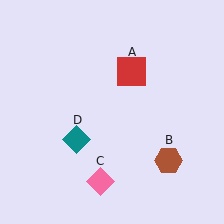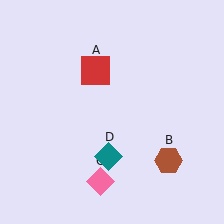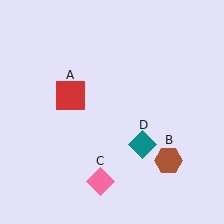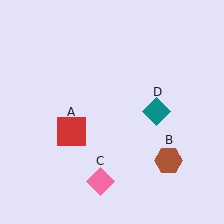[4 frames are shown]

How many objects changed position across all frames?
2 objects changed position: red square (object A), teal diamond (object D).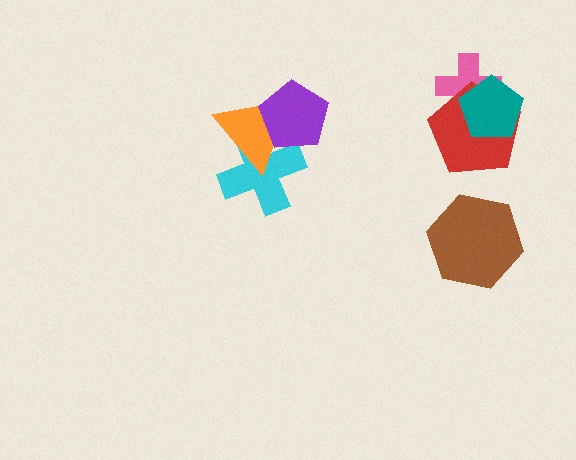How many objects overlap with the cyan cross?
2 objects overlap with the cyan cross.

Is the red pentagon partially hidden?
Yes, it is partially covered by another shape.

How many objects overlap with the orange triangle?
2 objects overlap with the orange triangle.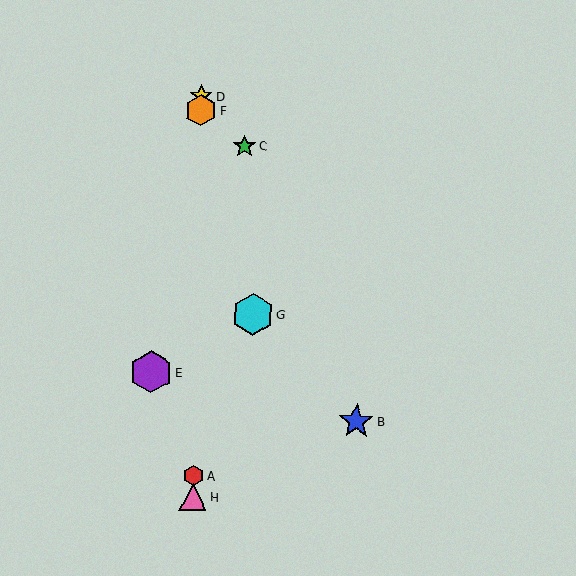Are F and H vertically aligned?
Yes, both are at x≈201.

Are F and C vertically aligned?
No, F is at x≈201 and C is at x≈244.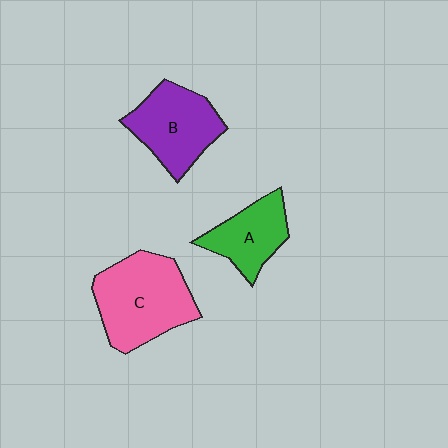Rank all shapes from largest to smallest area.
From largest to smallest: C (pink), B (purple), A (green).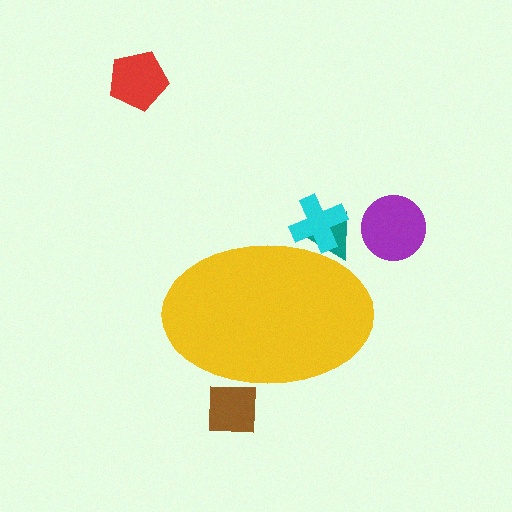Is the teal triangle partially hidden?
Yes, the teal triangle is partially hidden behind the yellow ellipse.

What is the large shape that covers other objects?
A yellow ellipse.